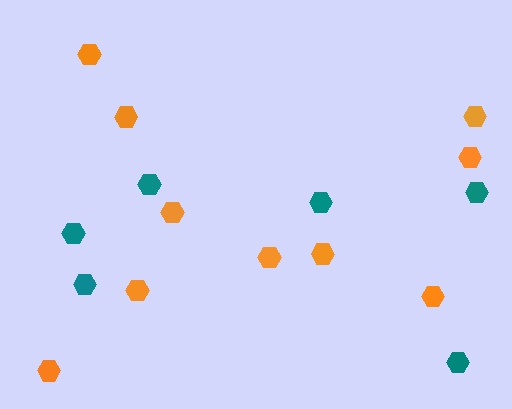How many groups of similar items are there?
There are 2 groups: one group of orange hexagons (10) and one group of teal hexagons (6).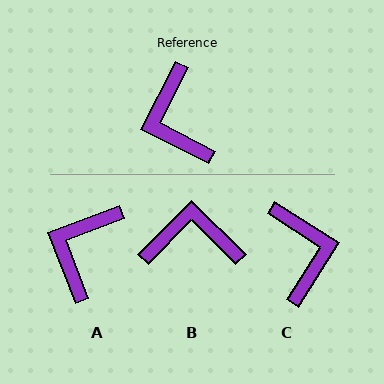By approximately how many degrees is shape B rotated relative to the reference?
Approximately 108 degrees clockwise.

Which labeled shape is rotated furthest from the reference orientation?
C, about 175 degrees away.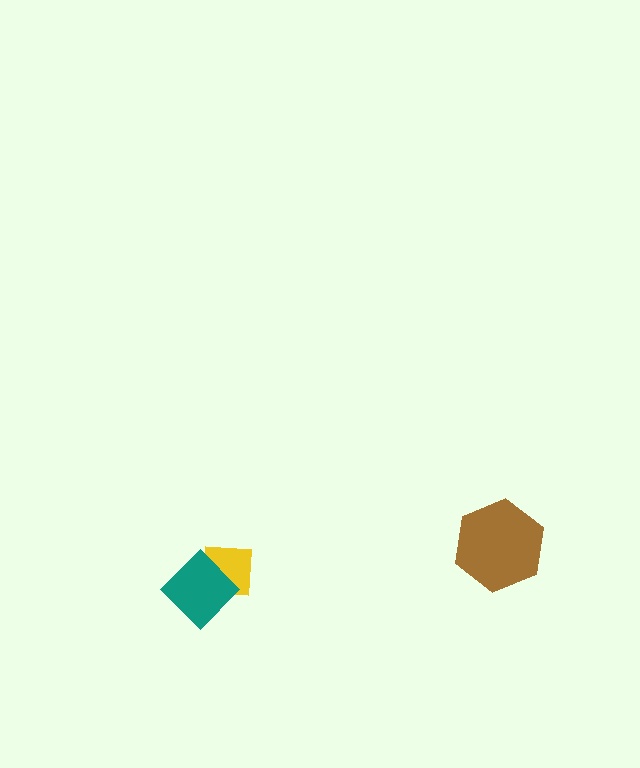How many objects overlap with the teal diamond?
1 object overlaps with the teal diamond.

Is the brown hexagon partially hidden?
No, no other shape covers it.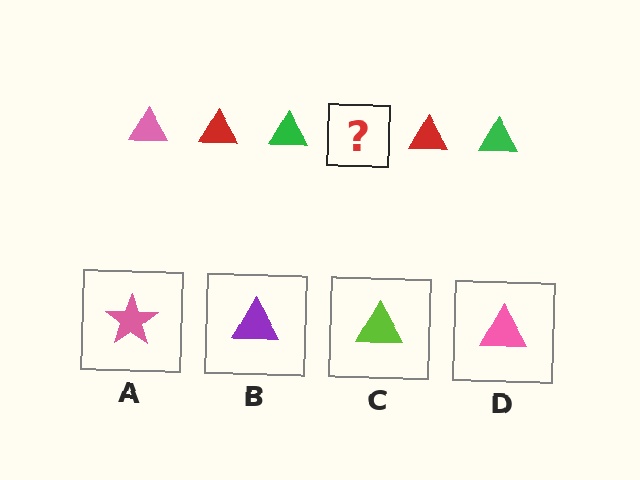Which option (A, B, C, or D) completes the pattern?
D.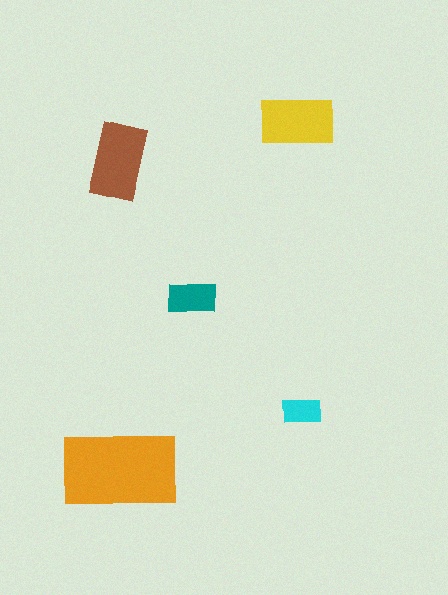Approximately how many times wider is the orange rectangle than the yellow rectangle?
About 1.5 times wider.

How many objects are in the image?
There are 5 objects in the image.